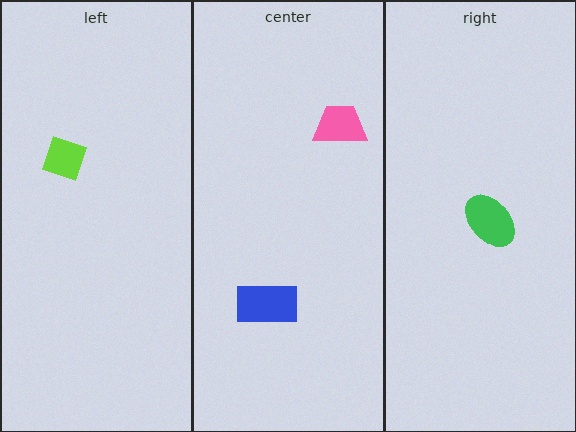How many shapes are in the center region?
2.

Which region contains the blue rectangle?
The center region.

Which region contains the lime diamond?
The left region.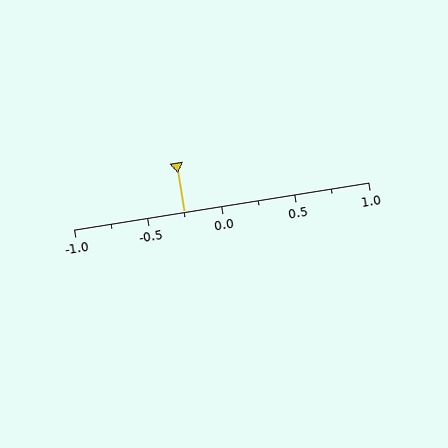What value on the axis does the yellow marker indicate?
The marker indicates approximately -0.25.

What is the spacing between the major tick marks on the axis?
The major ticks are spaced 0.5 apart.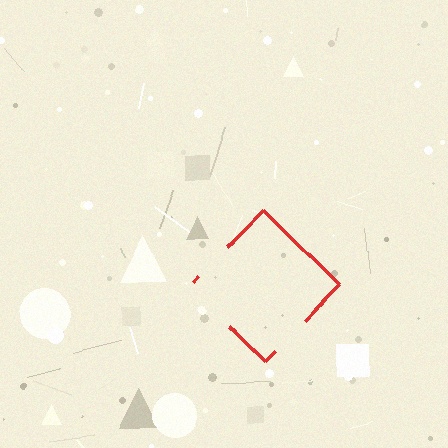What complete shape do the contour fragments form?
The contour fragments form a diamond.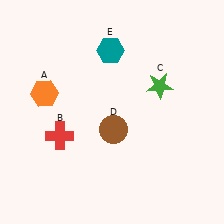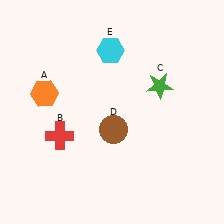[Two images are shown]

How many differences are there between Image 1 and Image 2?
There is 1 difference between the two images.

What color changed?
The hexagon (E) changed from teal in Image 1 to cyan in Image 2.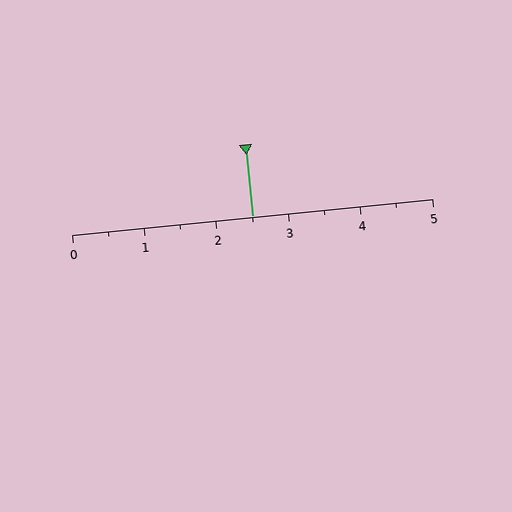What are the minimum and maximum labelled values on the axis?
The axis runs from 0 to 5.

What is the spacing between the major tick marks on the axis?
The major ticks are spaced 1 apart.